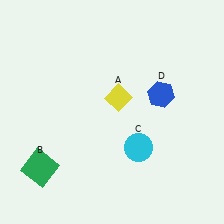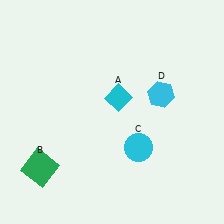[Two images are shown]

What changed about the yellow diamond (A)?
In Image 1, A is yellow. In Image 2, it changed to cyan.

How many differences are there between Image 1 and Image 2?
There are 2 differences between the two images.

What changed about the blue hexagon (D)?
In Image 1, D is blue. In Image 2, it changed to cyan.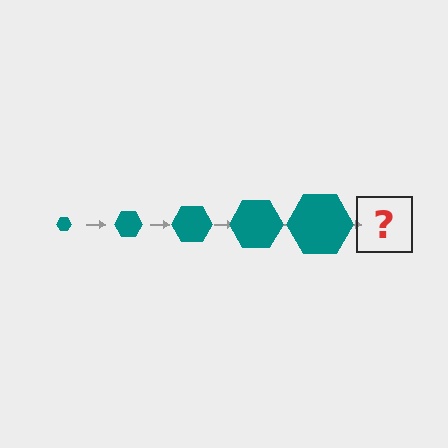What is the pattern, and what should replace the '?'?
The pattern is that the hexagon gets progressively larger each step. The '?' should be a teal hexagon, larger than the previous one.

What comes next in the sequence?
The next element should be a teal hexagon, larger than the previous one.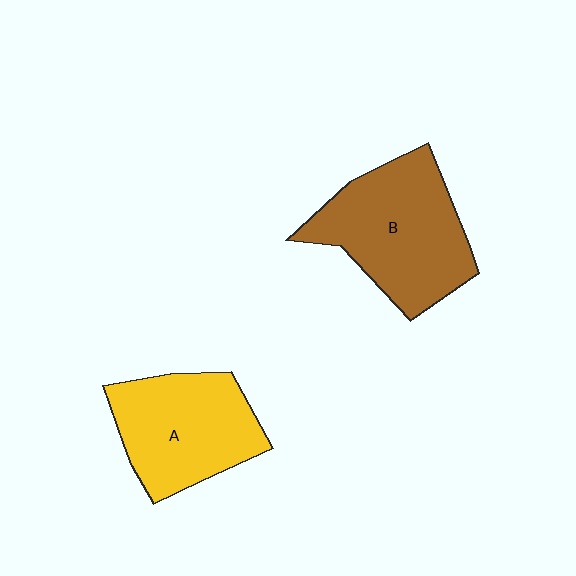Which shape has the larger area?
Shape B (brown).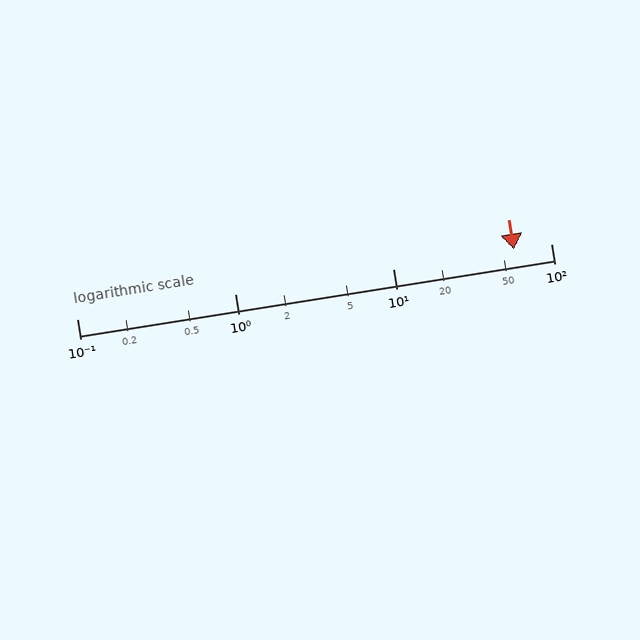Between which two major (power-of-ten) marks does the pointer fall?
The pointer is between 10 and 100.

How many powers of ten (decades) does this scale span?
The scale spans 3 decades, from 0.1 to 100.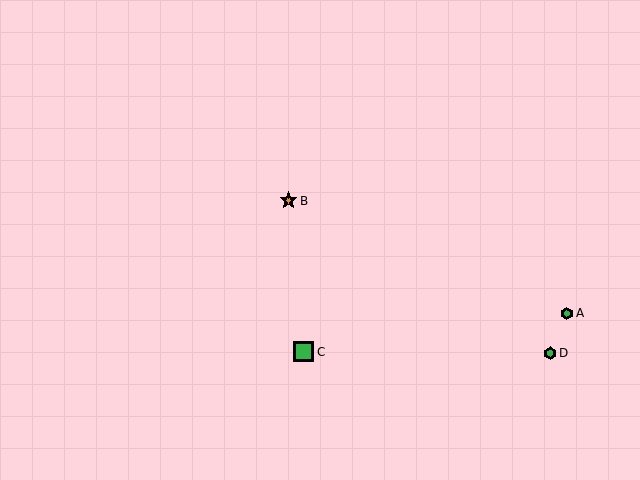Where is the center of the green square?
The center of the green square is at (304, 352).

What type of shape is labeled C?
Shape C is a green square.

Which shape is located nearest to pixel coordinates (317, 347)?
The green square (labeled C) at (304, 352) is nearest to that location.